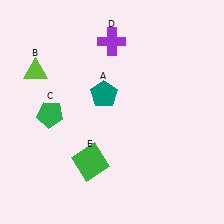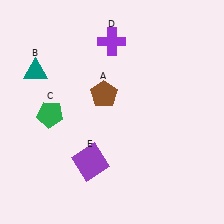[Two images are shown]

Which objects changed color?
A changed from teal to brown. B changed from lime to teal. E changed from green to purple.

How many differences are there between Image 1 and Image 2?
There are 3 differences between the two images.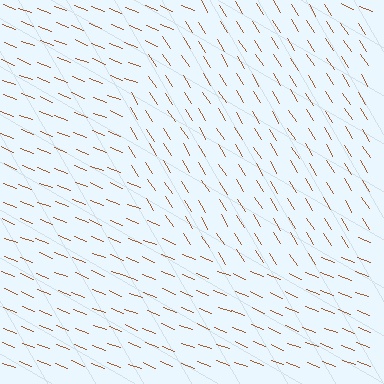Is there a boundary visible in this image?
Yes, there is a texture boundary formed by a change in line orientation.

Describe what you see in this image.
The image is filled with small brown line segments. A circle region in the image has lines oriented differently from the surrounding lines, creating a visible texture boundary.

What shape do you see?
I see a circle.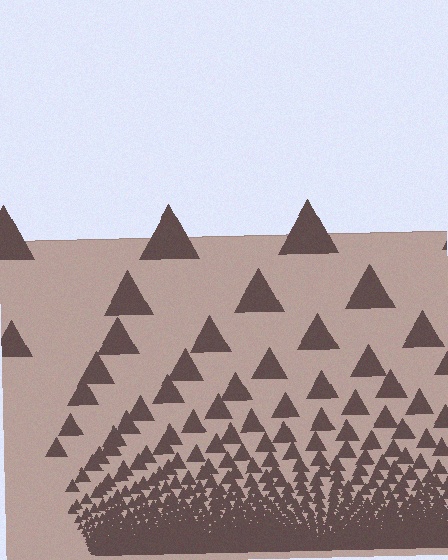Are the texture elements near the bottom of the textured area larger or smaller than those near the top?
Smaller. The gradient is inverted — elements near the bottom are smaller and denser.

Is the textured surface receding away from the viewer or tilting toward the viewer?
The surface appears to tilt toward the viewer. Texture elements get larger and sparser toward the top.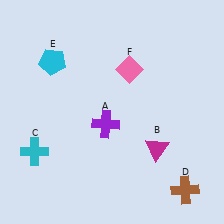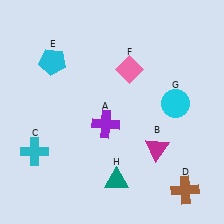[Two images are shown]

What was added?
A cyan circle (G), a teal triangle (H) were added in Image 2.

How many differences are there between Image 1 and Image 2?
There are 2 differences between the two images.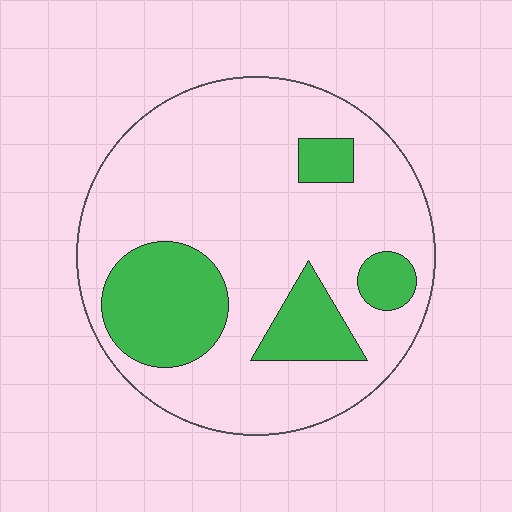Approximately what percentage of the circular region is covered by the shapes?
Approximately 25%.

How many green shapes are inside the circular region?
4.